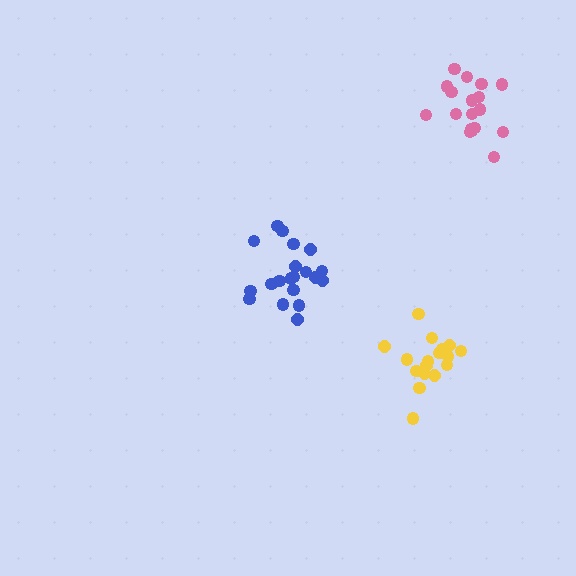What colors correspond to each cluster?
The clusters are colored: blue, pink, yellow.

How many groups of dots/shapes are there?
There are 3 groups.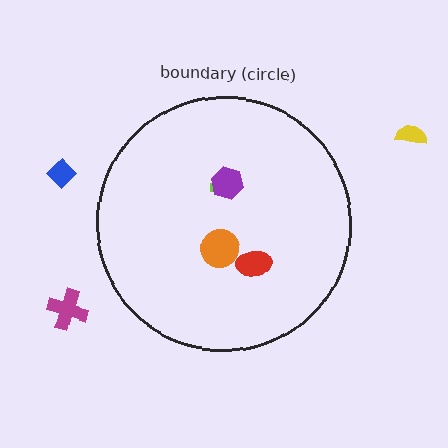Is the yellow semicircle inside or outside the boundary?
Outside.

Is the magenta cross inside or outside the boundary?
Outside.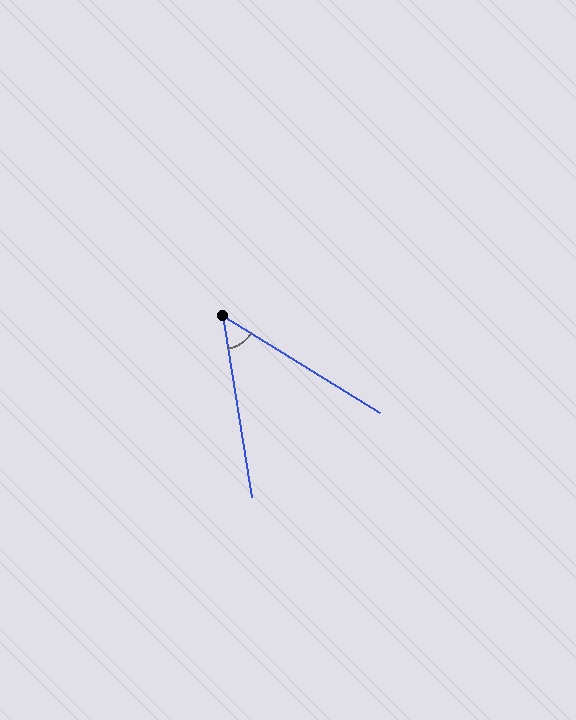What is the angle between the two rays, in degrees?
Approximately 49 degrees.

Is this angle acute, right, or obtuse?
It is acute.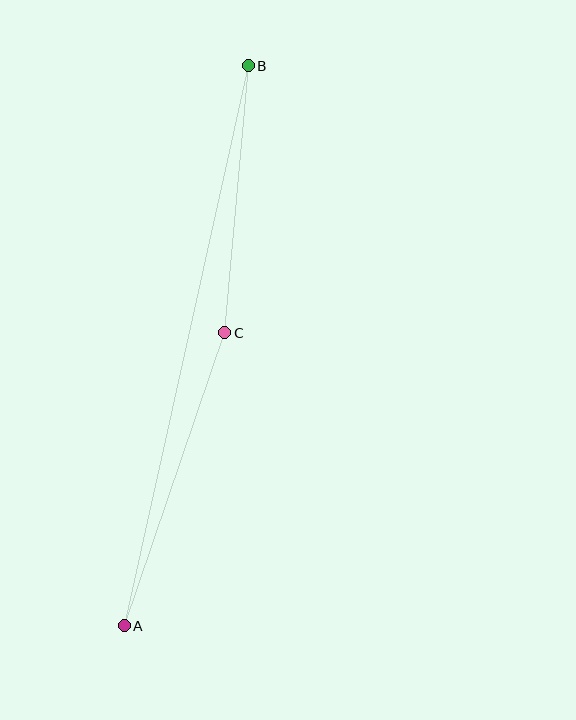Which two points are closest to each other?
Points B and C are closest to each other.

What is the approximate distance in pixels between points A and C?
The distance between A and C is approximately 310 pixels.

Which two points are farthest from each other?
Points A and B are farthest from each other.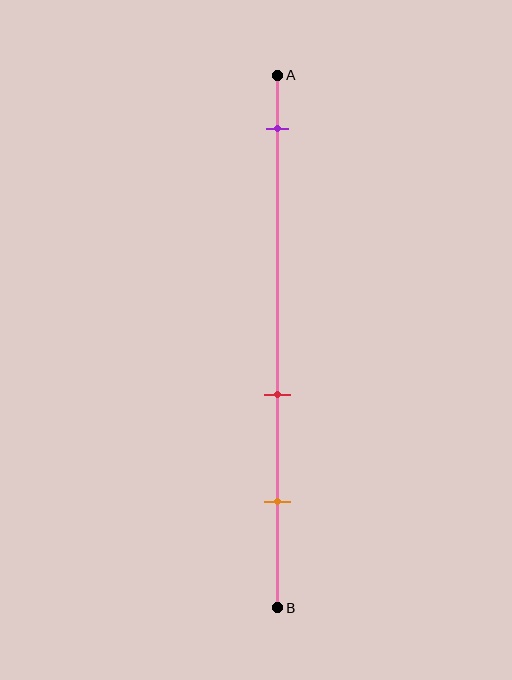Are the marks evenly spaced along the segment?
No, the marks are not evenly spaced.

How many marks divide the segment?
There are 3 marks dividing the segment.